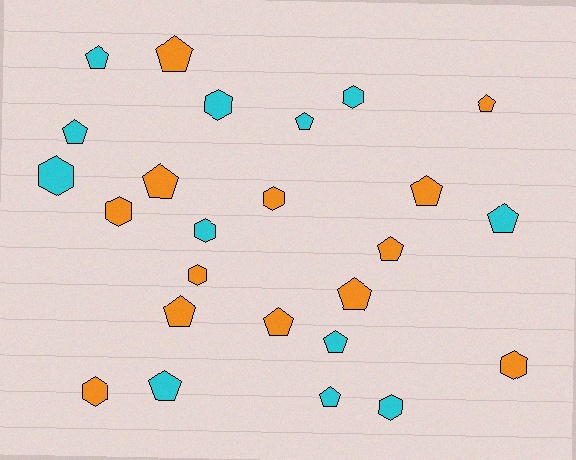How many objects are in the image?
There are 25 objects.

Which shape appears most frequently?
Pentagon, with 15 objects.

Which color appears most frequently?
Orange, with 13 objects.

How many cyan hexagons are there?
There are 5 cyan hexagons.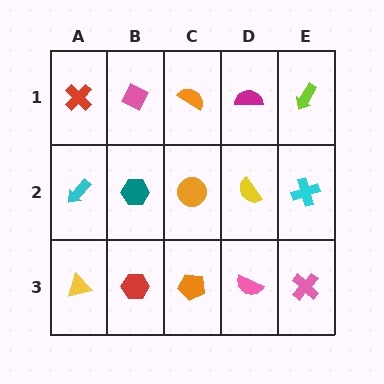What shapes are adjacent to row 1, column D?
A yellow semicircle (row 2, column D), an orange semicircle (row 1, column C), a lime arrow (row 1, column E).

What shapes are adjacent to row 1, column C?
An orange circle (row 2, column C), a pink diamond (row 1, column B), a magenta semicircle (row 1, column D).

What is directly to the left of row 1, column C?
A pink diamond.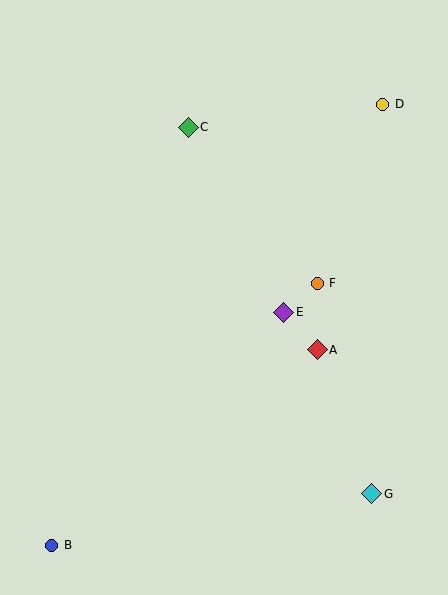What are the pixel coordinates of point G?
Point G is at (372, 494).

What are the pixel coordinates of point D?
Point D is at (383, 104).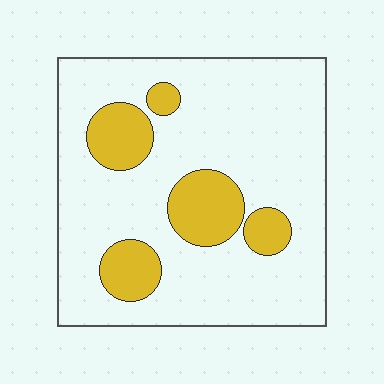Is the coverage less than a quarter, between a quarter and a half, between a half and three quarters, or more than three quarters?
Less than a quarter.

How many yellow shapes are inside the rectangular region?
5.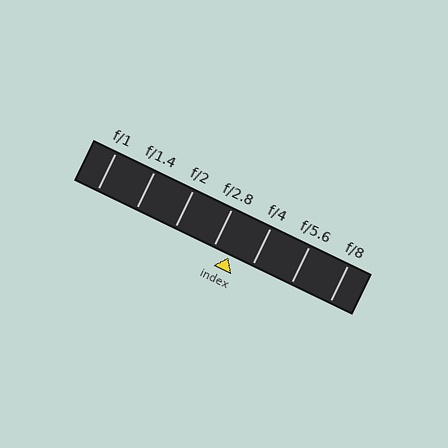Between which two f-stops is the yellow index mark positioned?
The index mark is between f/2.8 and f/4.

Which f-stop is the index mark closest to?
The index mark is closest to f/2.8.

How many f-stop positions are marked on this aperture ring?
There are 7 f-stop positions marked.